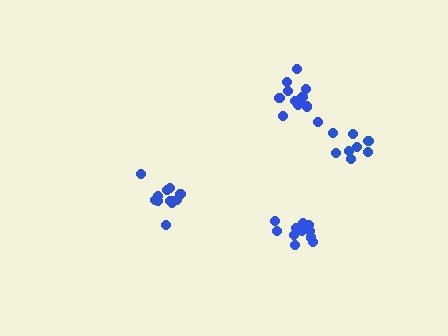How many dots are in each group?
Group 1: 11 dots, Group 2: 12 dots, Group 3: 8 dots, Group 4: 12 dots (43 total).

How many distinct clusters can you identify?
There are 4 distinct clusters.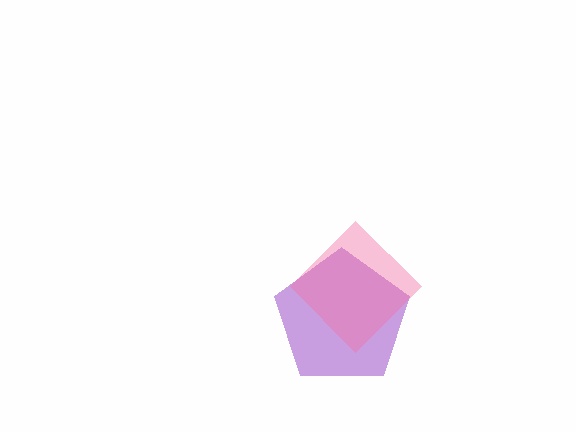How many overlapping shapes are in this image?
There are 2 overlapping shapes in the image.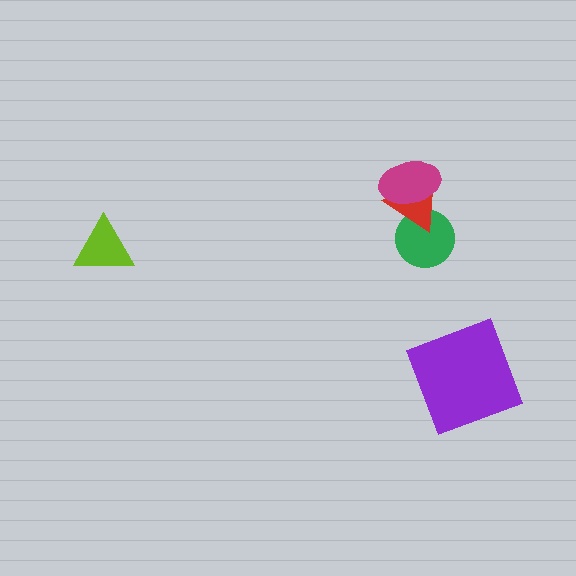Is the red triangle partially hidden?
Yes, it is partially covered by another shape.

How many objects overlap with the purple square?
0 objects overlap with the purple square.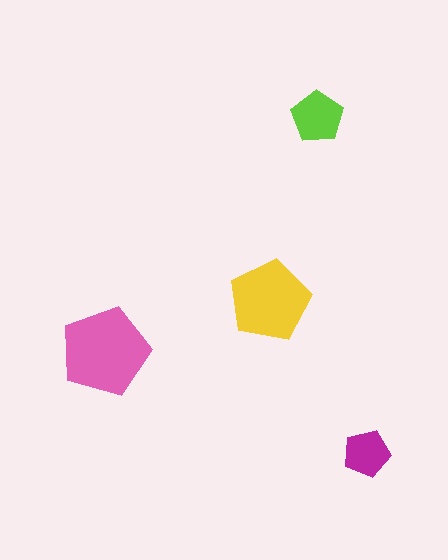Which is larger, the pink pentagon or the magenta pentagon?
The pink one.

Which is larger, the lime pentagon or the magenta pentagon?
The lime one.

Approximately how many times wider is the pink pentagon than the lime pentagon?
About 1.5 times wider.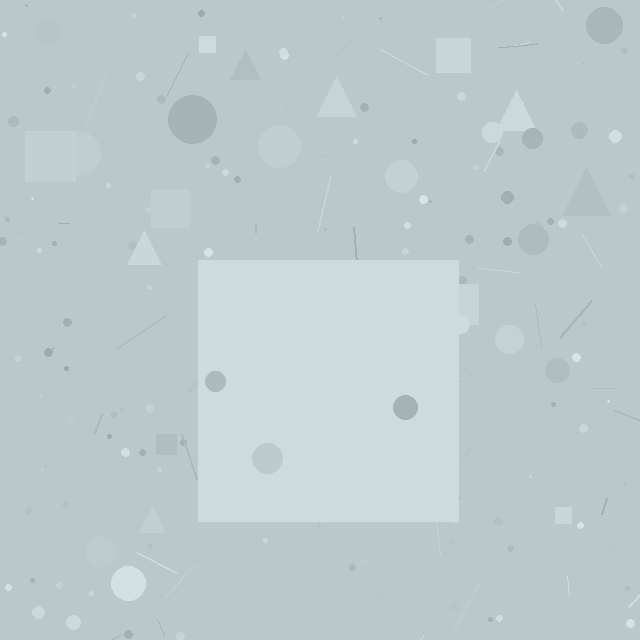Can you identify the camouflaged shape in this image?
The camouflaged shape is a square.